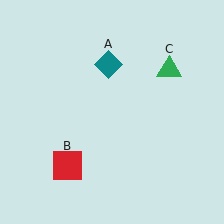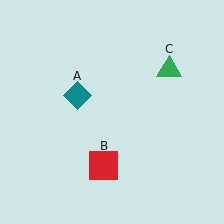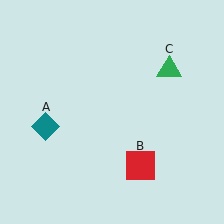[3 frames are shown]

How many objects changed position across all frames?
2 objects changed position: teal diamond (object A), red square (object B).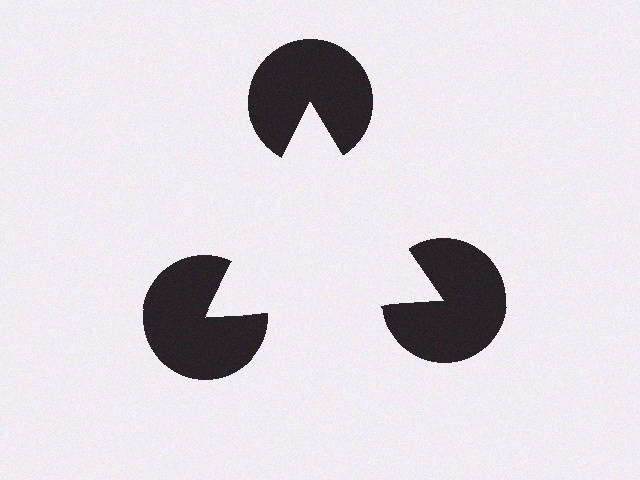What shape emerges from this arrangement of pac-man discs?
An illusory triangle — its edges are inferred from the aligned wedge cuts in the pac-man discs, not physically drawn.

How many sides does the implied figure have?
3 sides.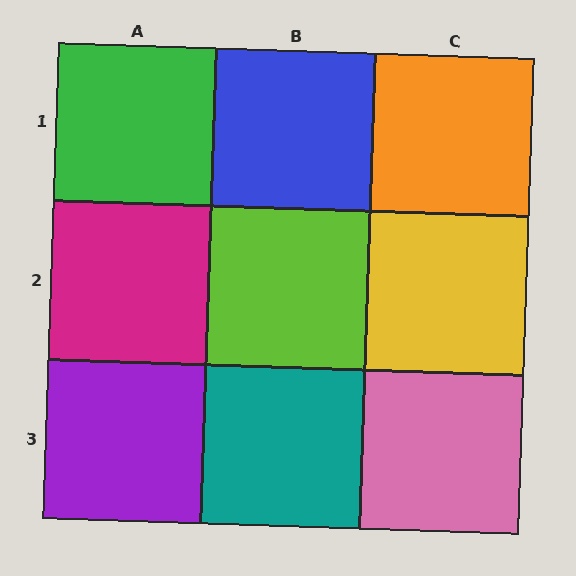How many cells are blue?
1 cell is blue.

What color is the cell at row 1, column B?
Blue.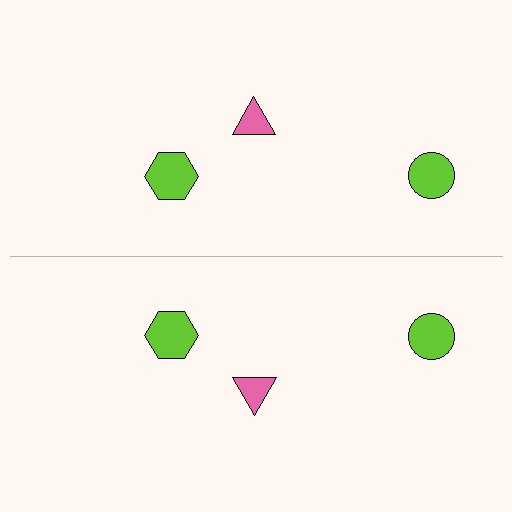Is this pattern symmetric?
Yes, this pattern has bilateral (reflection) symmetry.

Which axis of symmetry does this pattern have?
The pattern has a horizontal axis of symmetry running through the center of the image.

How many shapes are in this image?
There are 6 shapes in this image.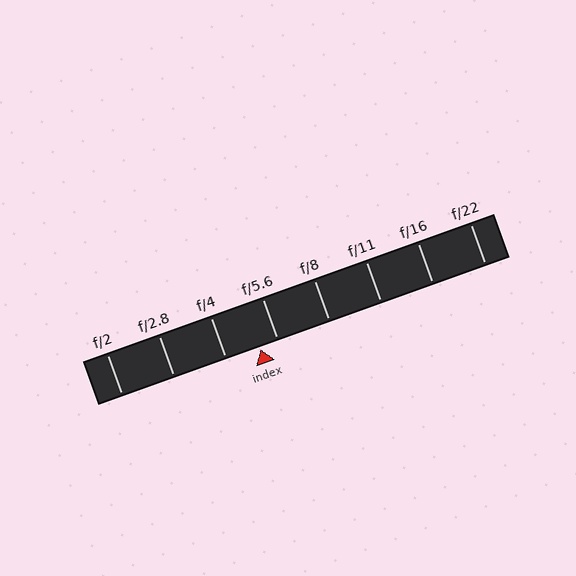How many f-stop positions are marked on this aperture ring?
There are 8 f-stop positions marked.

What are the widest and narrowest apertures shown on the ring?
The widest aperture shown is f/2 and the narrowest is f/22.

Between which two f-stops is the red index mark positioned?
The index mark is between f/4 and f/5.6.